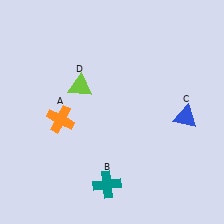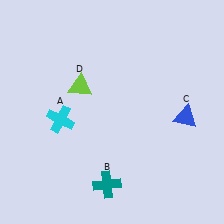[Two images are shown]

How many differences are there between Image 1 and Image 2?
There is 1 difference between the two images.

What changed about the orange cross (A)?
In Image 1, A is orange. In Image 2, it changed to cyan.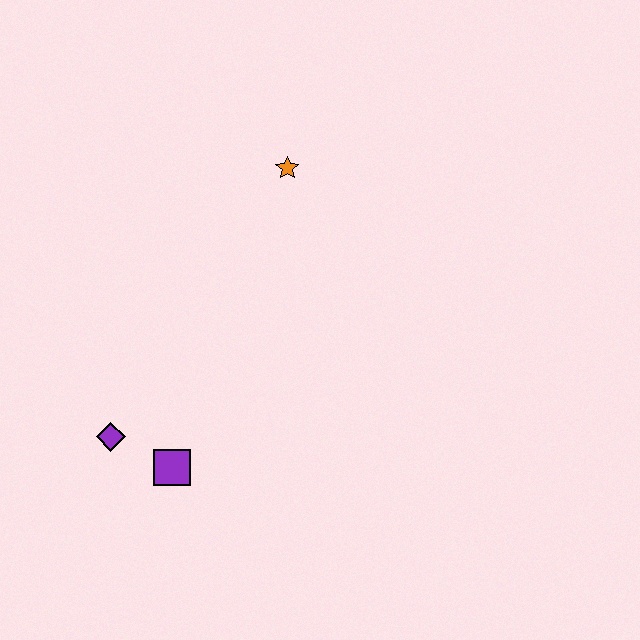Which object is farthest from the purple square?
The orange star is farthest from the purple square.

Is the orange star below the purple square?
No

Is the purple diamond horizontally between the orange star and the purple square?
No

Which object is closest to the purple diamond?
The purple square is closest to the purple diamond.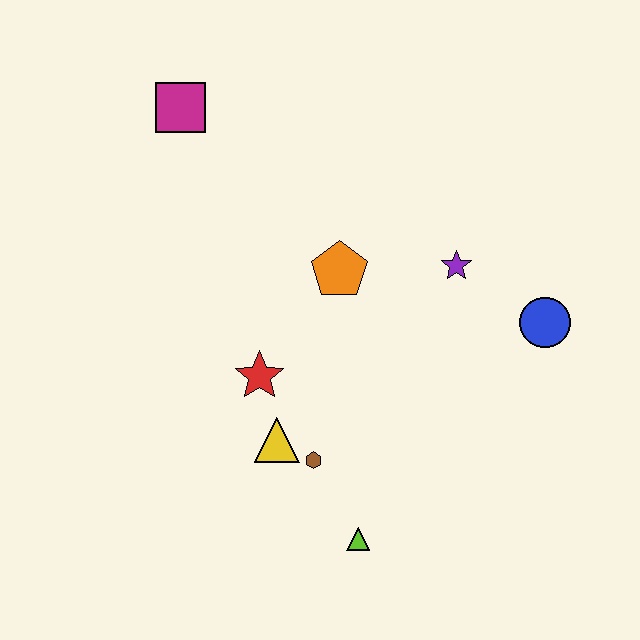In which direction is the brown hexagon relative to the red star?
The brown hexagon is below the red star.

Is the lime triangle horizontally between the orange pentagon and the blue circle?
Yes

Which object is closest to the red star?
The yellow triangle is closest to the red star.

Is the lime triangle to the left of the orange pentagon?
No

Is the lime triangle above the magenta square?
No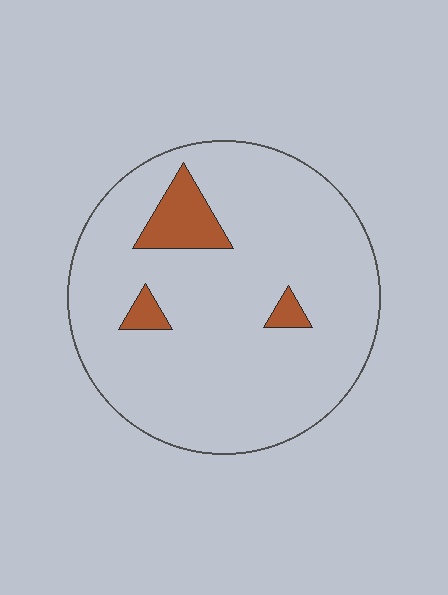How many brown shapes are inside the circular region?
3.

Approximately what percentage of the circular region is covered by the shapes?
Approximately 10%.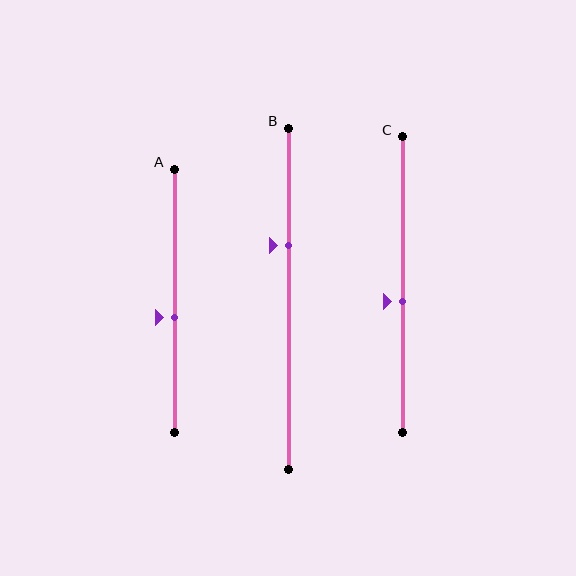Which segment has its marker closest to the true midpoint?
Segment C has its marker closest to the true midpoint.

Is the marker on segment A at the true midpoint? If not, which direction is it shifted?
No, the marker on segment A is shifted downward by about 6% of the segment length.